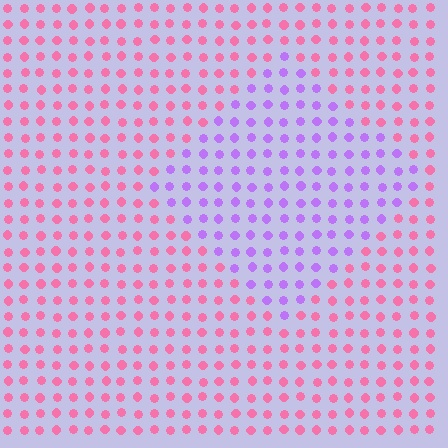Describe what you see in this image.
The image is filled with small pink elements in a uniform arrangement. A diamond-shaped region is visible where the elements are tinted to a slightly different hue, forming a subtle color boundary.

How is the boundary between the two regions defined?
The boundary is defined purely by a slight shift in hue (about 61 degrees). Spacing, size, and orientation are identical on both sides.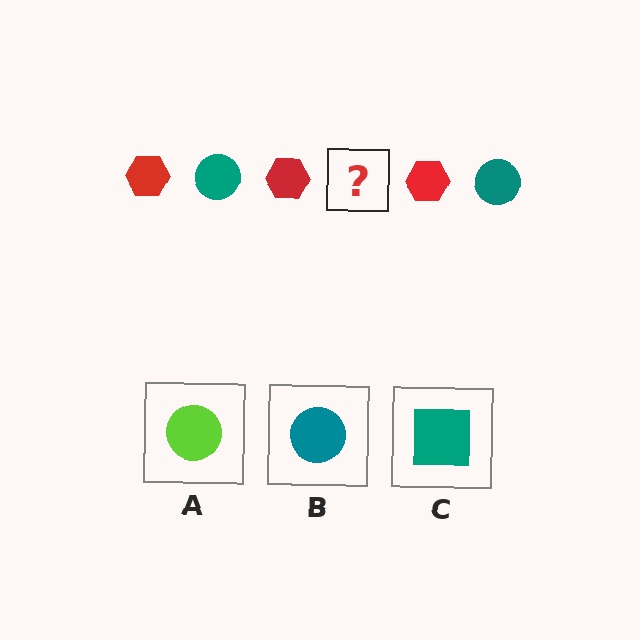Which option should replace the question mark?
Option B.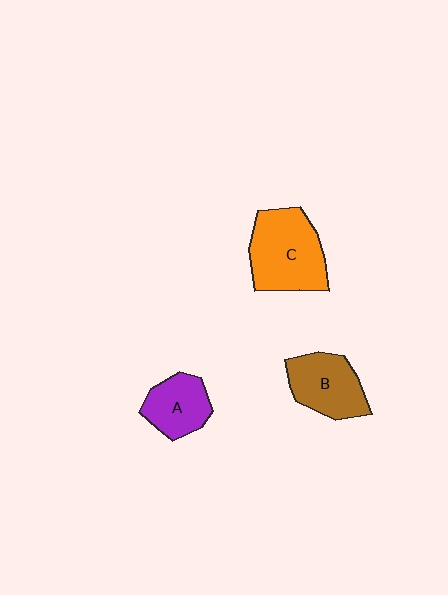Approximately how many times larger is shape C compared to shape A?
Approximately 1.7 times.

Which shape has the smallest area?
Shape A (purple).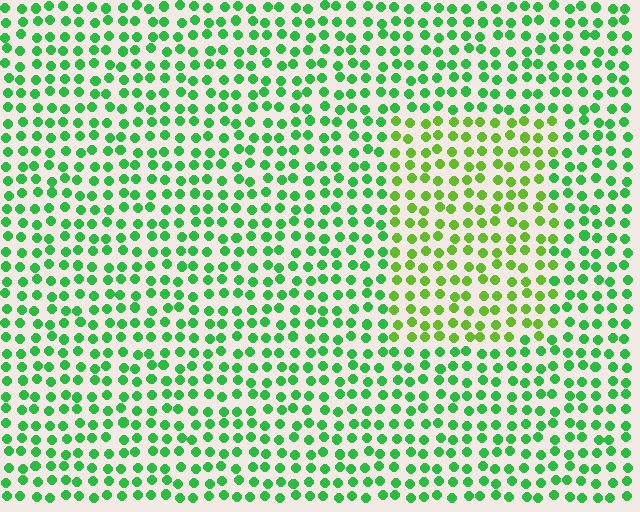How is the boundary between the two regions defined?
The boundary is defined purely by a slight shift in hue (about 33 degrees). Spacing, size, and orientation are identical on both sides.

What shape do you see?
I see a rectangle.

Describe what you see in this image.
The image is filled with small green elements in a uniform arrangement. A rectangle-shaped region is visible where the elements are tinted to a slightly different hue, forming a subtle color boundary.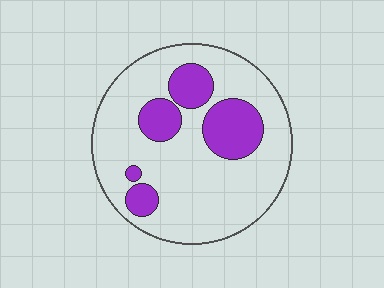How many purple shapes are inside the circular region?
5.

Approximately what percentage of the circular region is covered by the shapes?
Approximately 25%.